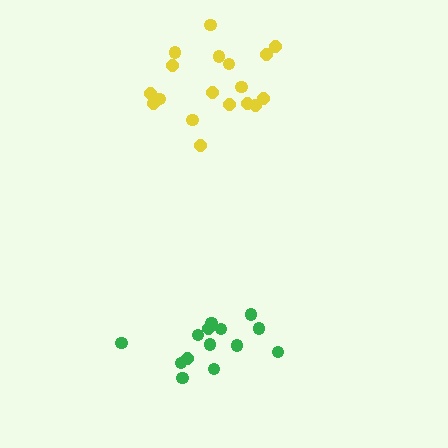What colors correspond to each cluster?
The clusters are colored: green, yellow.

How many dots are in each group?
Group 1: 14 dots, Group 2: 18 dots (32 total).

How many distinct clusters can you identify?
There are 2 distinct clusters.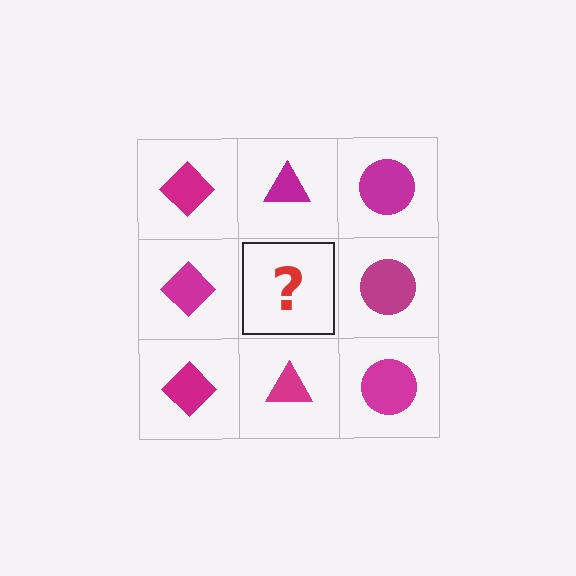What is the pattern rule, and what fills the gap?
The rule is that each column has a consistent shape. The gap should be filled with a magenta triangle.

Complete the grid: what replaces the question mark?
The question mark should be replaced with a magenta triangle.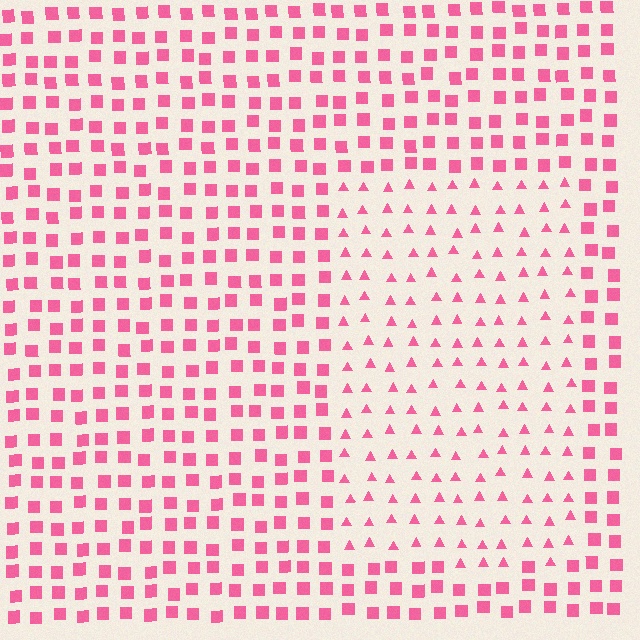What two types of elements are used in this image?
The image uses triangles inside the rectangle region and squares outside it.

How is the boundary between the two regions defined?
The boundary is defined by a change in element shape: triangles inside vs. squares outside. All elements share the same color and spacing.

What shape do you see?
I see a rectangle.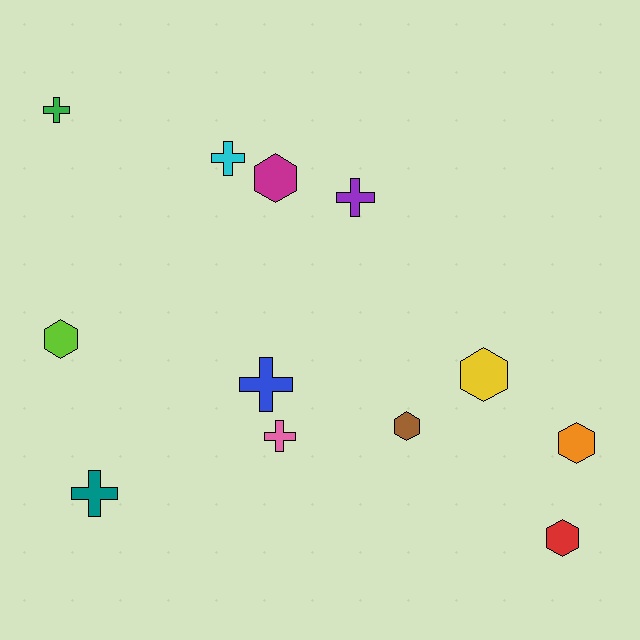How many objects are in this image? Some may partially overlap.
There are 12 objects.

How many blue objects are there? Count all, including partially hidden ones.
There is 1 blue object.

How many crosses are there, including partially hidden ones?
There are 6 crosses.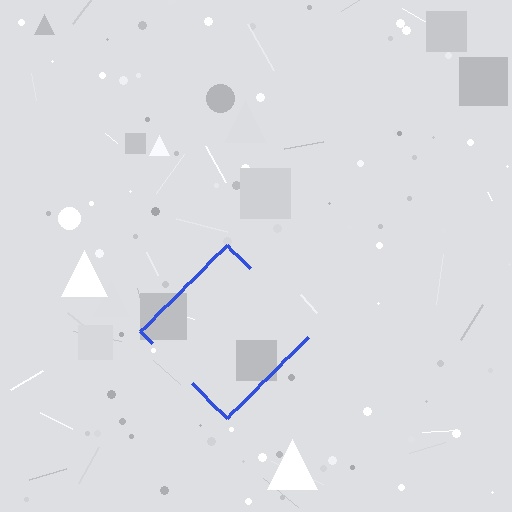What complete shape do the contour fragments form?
The contour fragments form a diamond.